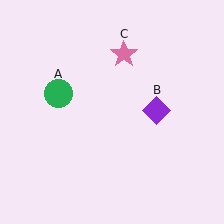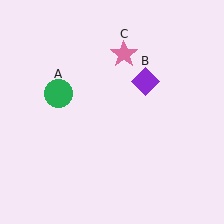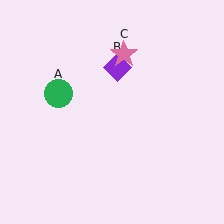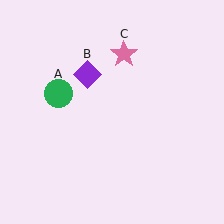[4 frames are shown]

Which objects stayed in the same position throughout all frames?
Green circle (object A) and pink star (object C) remained stationary.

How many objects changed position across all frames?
1 object changed position: purple diamond (object B).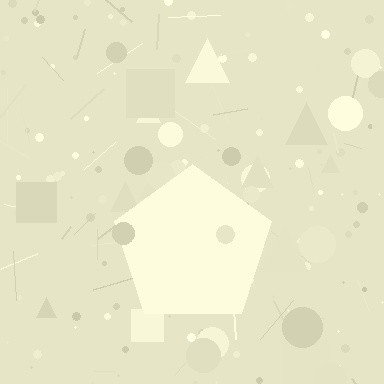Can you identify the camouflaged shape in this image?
The camouflaged shape is a pentagon.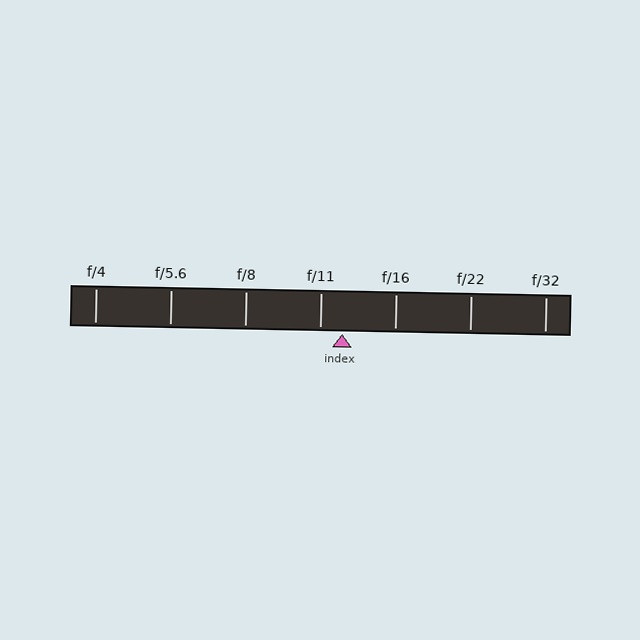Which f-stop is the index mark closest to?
The index mark is closest to f/11.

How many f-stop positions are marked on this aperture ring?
There are 7 f-stop positions marked.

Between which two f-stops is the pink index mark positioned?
The index mark is between f/11 and f/16.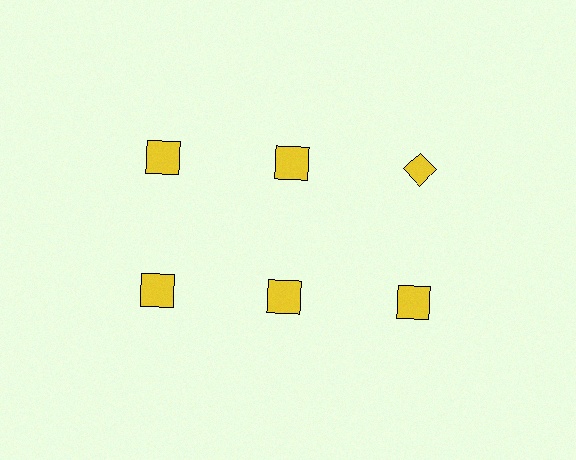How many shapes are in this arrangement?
There are 6 shapes arranged in a grid pattern.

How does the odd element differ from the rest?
It has a different shape: diamond instead of square.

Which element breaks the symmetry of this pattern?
The yellow diamond in the top row, center column breaks the symmetry. All other shapes are yellow squares.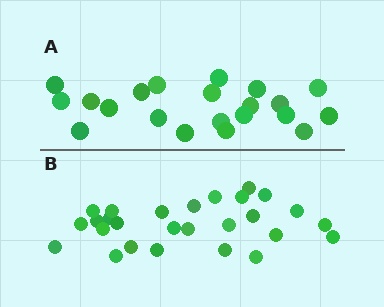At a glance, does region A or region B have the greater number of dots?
Region B (the bottom region) has more dots.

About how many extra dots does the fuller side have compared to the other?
Region B has about 6 more dots than region A.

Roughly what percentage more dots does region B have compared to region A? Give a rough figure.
About 30% more.